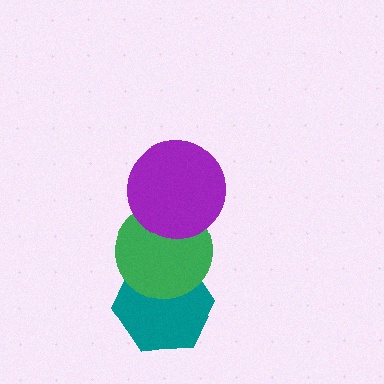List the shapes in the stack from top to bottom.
From top to bottom: the purple circle, the green circle, the teal hexagon.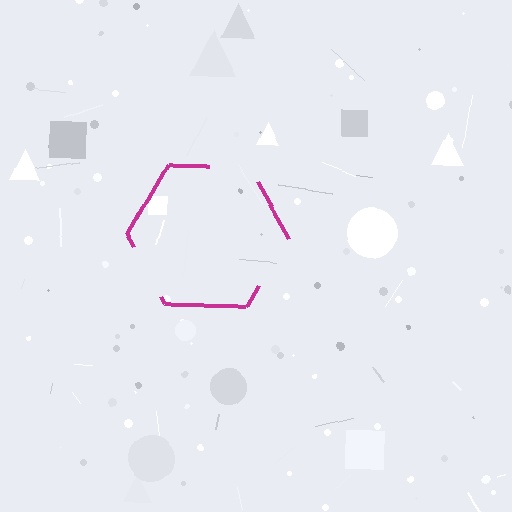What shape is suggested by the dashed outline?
The dashed outline suggests a hexagon.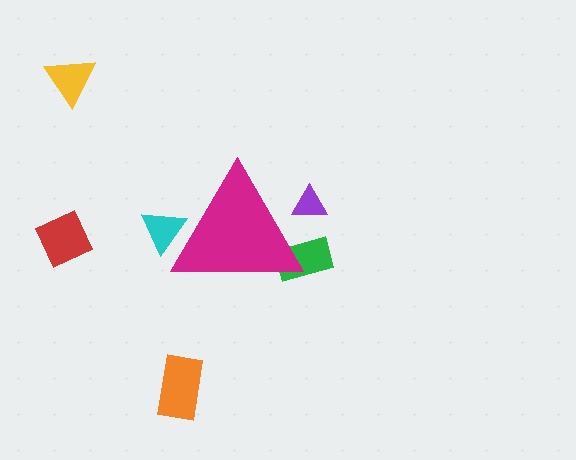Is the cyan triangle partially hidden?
Yes, the cyan triangle is partially hidden behind the magenta triangle.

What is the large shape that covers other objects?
A magenta triangle.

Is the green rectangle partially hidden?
Yes, the green rectangle is partially hidden behind the magenta triangle.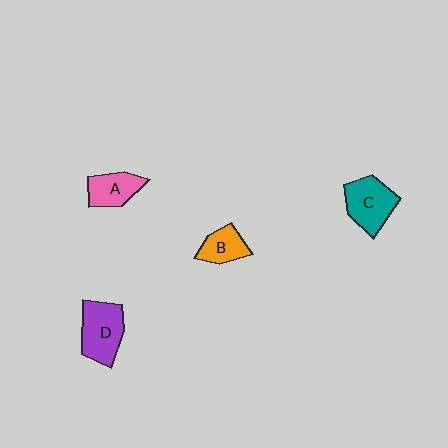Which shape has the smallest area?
Shape B (orange).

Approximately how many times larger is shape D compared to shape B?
Approximately 1.6 times.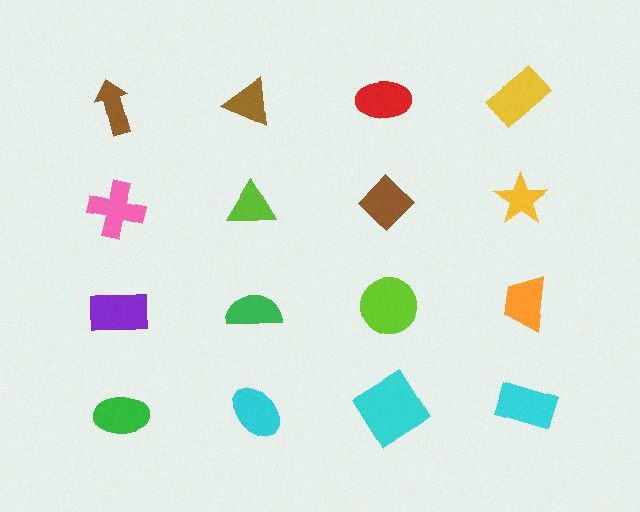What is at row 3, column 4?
An orange trapezoid.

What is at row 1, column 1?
A brown arrow.